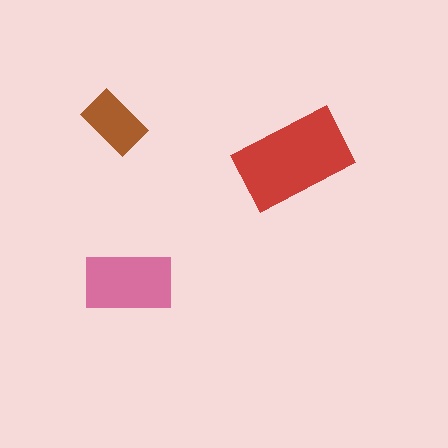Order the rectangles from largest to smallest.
the red one, the pink one, the brown one.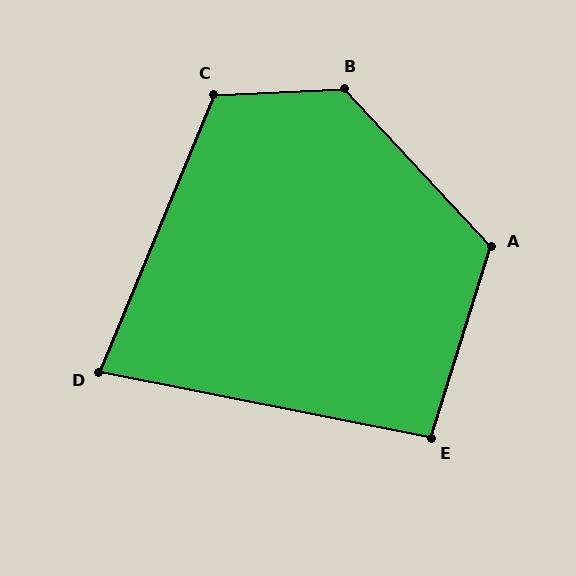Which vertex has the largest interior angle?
B, at approximately 130 degrees.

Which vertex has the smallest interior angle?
D, at approximately 79 degrees.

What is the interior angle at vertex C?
Approximately 115 degrees (obtuse).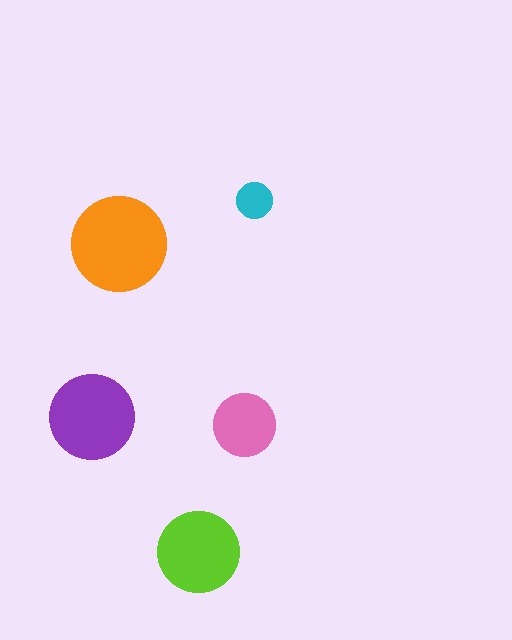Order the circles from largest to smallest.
the orange one, the purple one, the lime one, the pink one, the cyan one.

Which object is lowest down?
The lime circle is bottommost.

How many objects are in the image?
There are 5 objects in the image.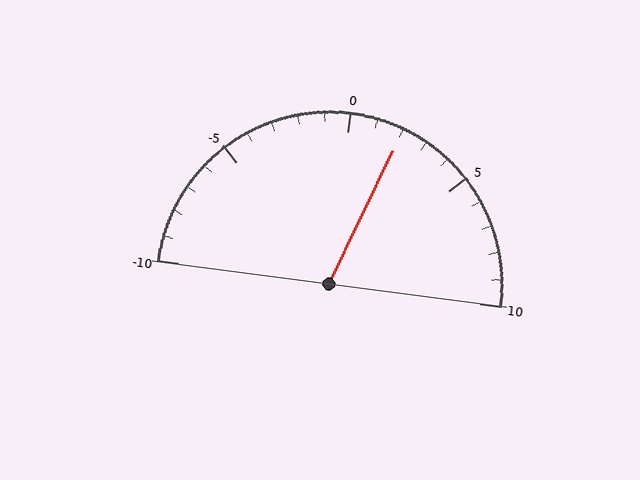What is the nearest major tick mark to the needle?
The nearest major tick mark is 0.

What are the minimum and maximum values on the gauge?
The gauge ranges from -10 to 10.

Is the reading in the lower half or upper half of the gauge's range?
The reading is in the upper half of the range (-10 to 10).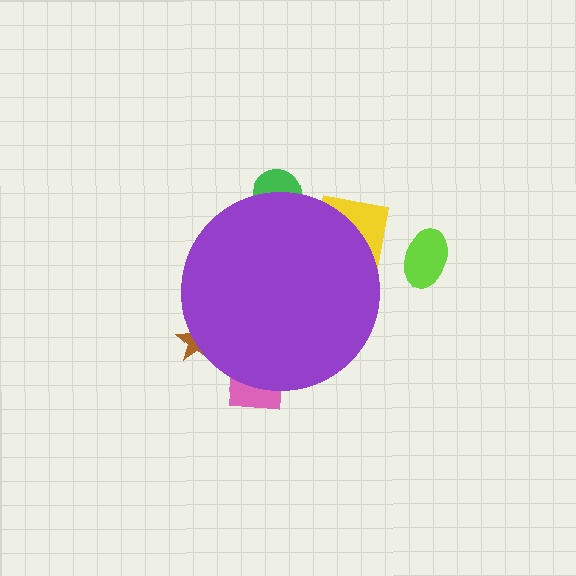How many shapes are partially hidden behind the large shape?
4 shapes are partially hidden.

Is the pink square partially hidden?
Yes, the pink square is partially hidden behind the purple circle.